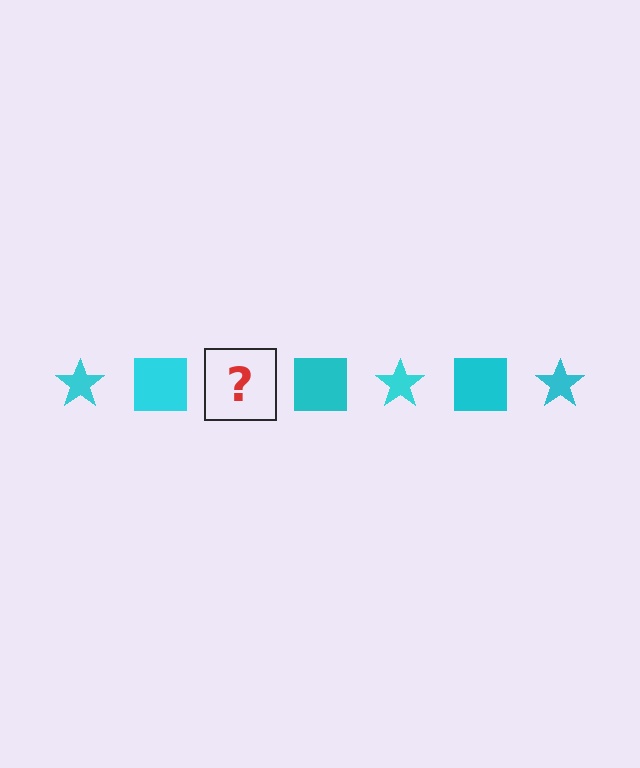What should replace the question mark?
The question mark should be replaced with a cyan star.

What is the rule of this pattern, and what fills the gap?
The rule is that the pattern cycles through star, square shapes in cyan. The gap should be filled with a cyan star.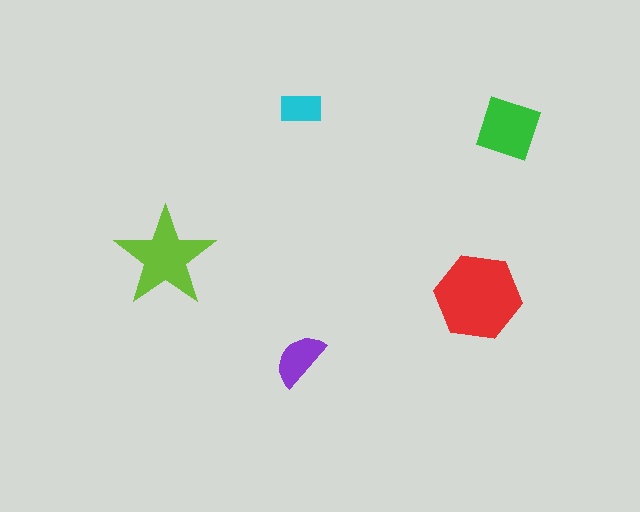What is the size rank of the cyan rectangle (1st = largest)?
5th.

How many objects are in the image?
There are 5 objects in the image.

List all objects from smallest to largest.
The cyan rectangle, the purple semicircle, the green diamond, the lime star, the red hexagon.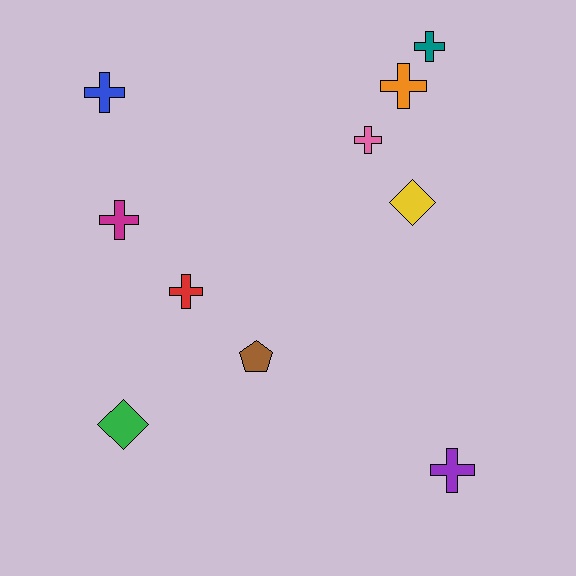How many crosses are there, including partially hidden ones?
There are 7 crosses.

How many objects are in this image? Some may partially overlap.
There are 10 objects.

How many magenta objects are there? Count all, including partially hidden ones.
There is 1 magenta object.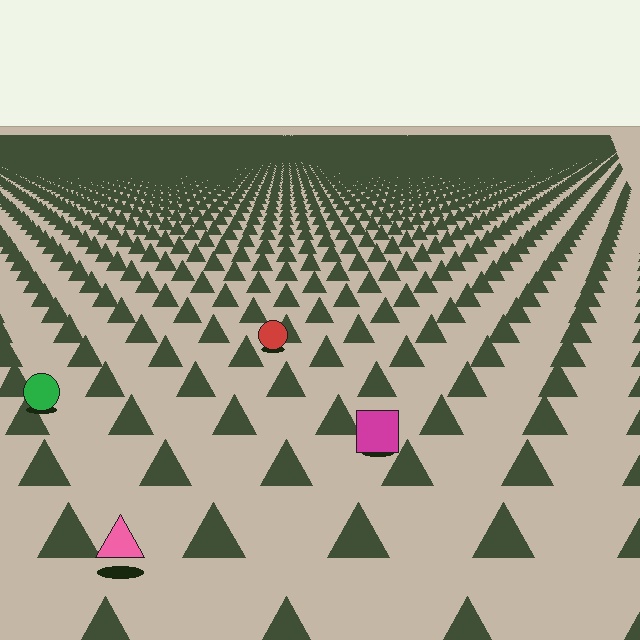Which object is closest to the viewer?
The pink triangle is closest. The texture marks near it are larger and more spread out.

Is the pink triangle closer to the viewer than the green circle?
Yes. The pink triangle is closer — you can tell from the texture gradient: the ground texture is coarser near it.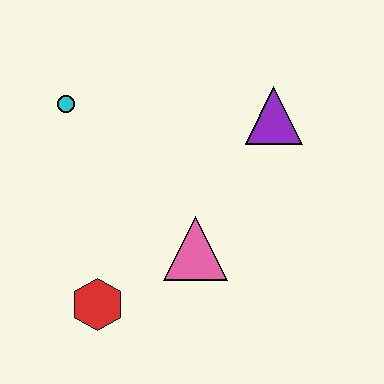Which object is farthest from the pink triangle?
The cyan circle is farthest from the pink triangle.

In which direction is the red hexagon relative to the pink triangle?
The red hexagon is to the left of the pink triangle.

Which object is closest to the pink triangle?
The red hexagon is closest to the pink triangle.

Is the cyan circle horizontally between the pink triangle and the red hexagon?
No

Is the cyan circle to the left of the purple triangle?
Yes